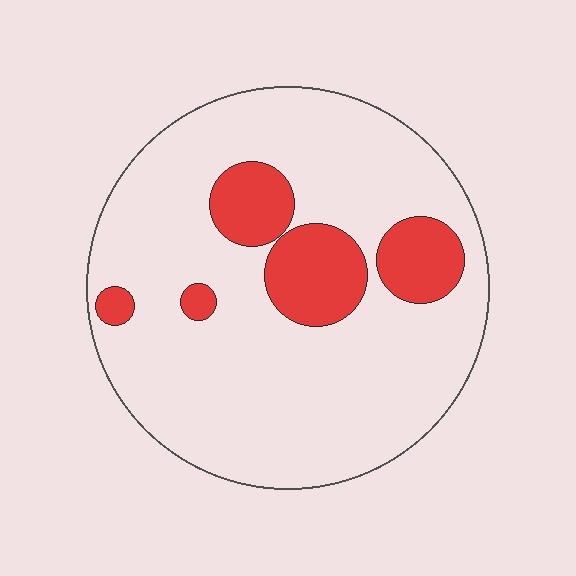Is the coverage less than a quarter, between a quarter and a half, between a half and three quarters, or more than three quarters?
Less than a quarter.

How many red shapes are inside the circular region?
5.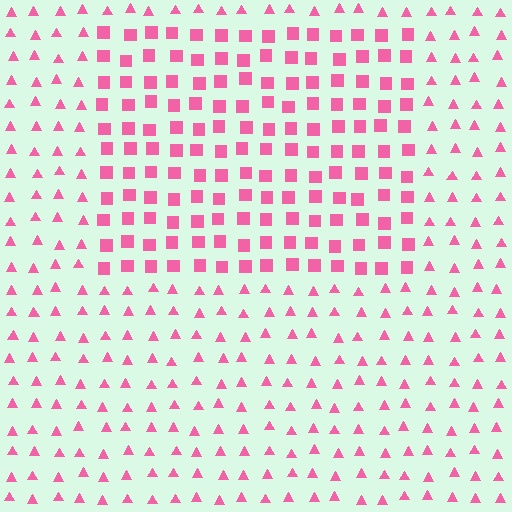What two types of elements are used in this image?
The image uses squares inside the rectangle region and triangles outside it.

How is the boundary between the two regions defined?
The boundary is defined by a change in element shape: squares inside vs. triangles outside. All elements share the same color and spacing.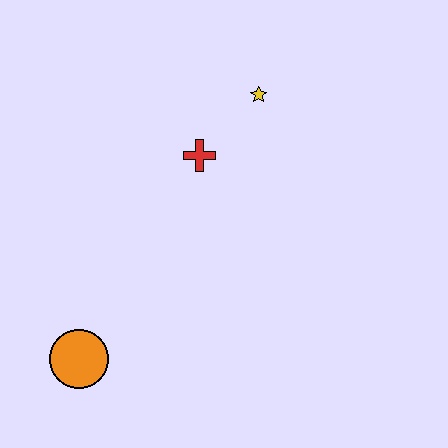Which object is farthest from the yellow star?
The orange circle is farthest from the yellow star.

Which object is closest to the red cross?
The yellow star is closest to the red cross.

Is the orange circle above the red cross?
No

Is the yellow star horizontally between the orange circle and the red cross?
No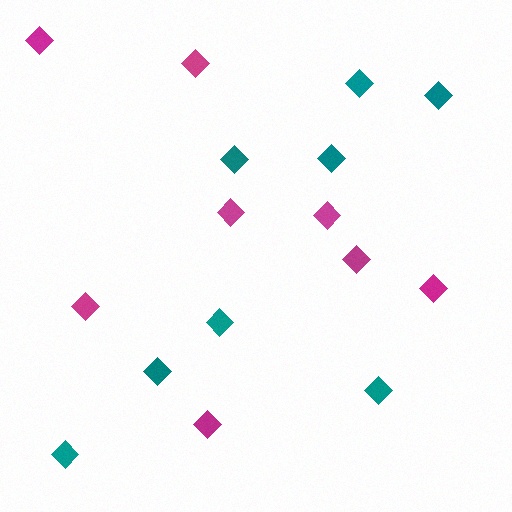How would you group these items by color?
There are 2 groups: one group of magenta diamonds (8) and one group of teal diamonds (8).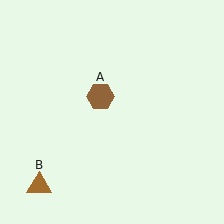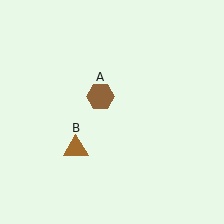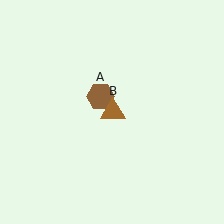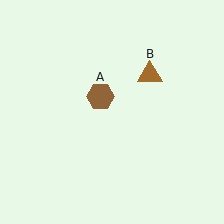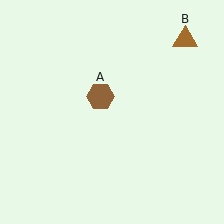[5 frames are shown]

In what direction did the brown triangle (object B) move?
The brown triangle (object B) moved up and to the right.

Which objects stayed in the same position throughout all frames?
Brown hexagon (object A) remained stationary.